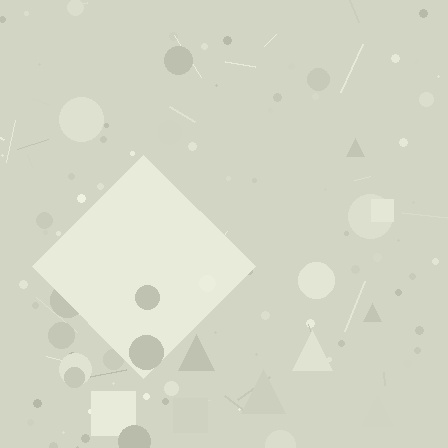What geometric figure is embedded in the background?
A diamond is embedded in the background.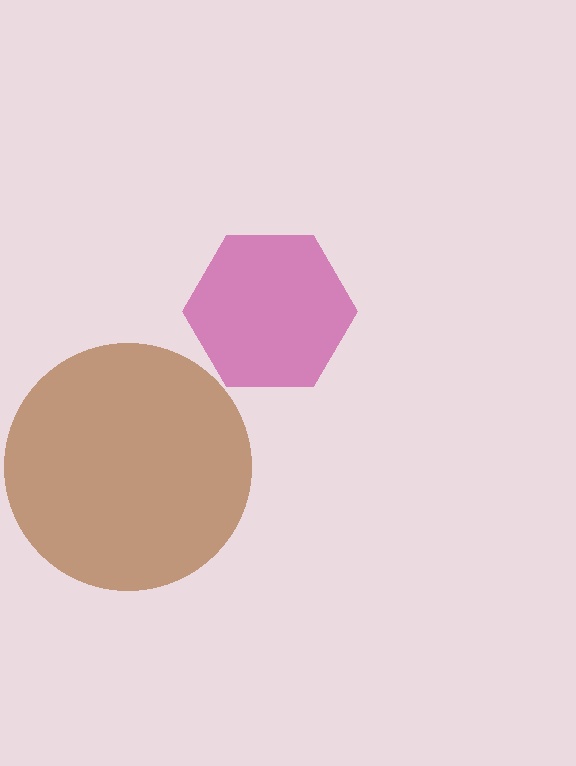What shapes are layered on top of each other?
The layered shapes are: a magenta hexagon, a brown circle.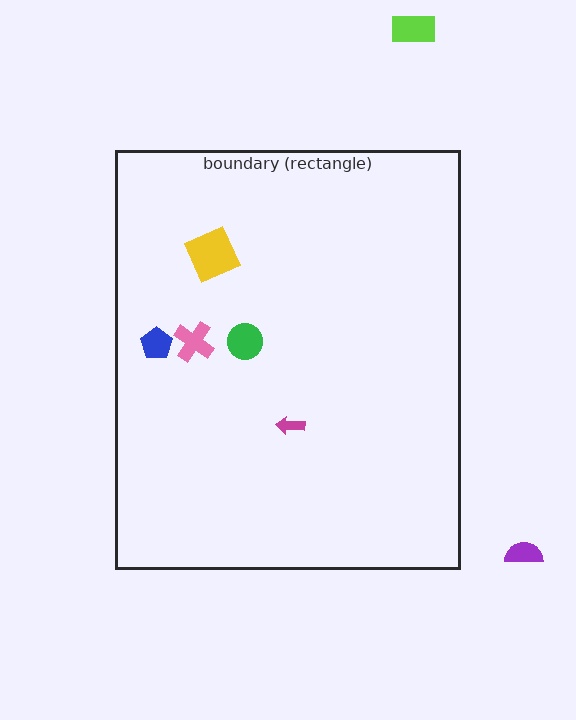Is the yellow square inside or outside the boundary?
Inside.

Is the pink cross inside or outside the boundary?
Inside.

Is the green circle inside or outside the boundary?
Inside.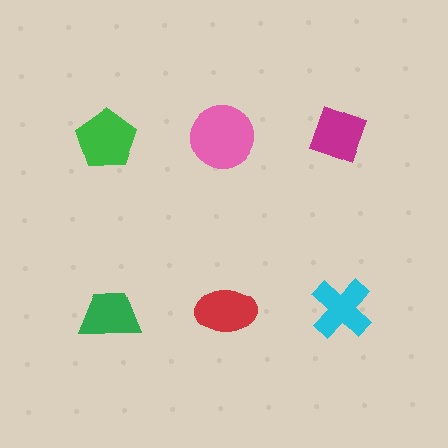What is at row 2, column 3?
A cyan cross.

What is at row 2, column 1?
A green trapezoid.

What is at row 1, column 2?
A pink circle.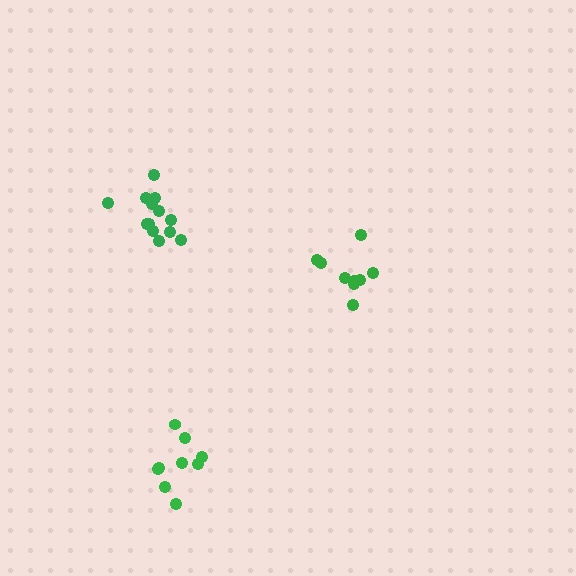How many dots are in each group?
Group 1: 9 dots, Group 2: 13 dots, Group 3: 9 dots (31 total).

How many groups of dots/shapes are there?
There are 3 groups.